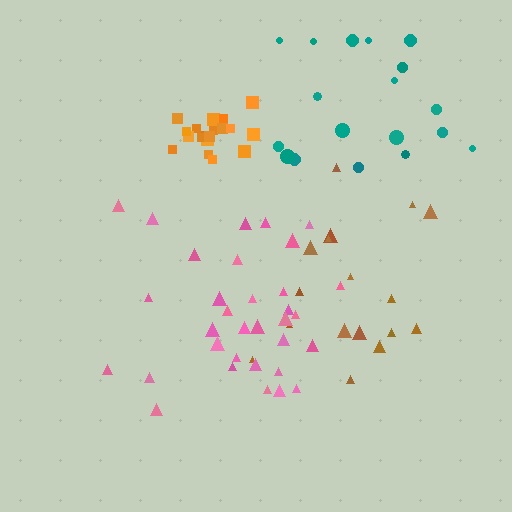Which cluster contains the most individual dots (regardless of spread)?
Pink (33).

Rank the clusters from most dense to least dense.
orange, pink, teal, brown.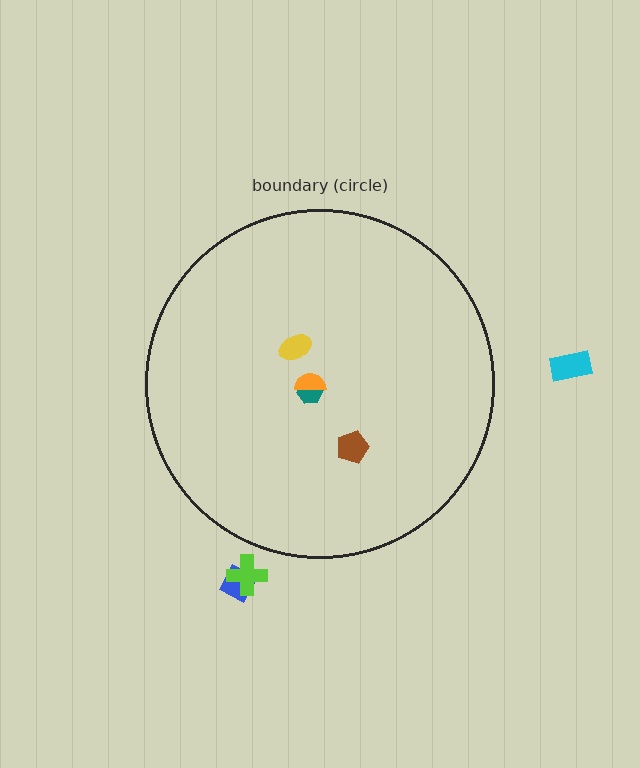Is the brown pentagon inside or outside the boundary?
Inside.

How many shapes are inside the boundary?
4 inside, 3 outside.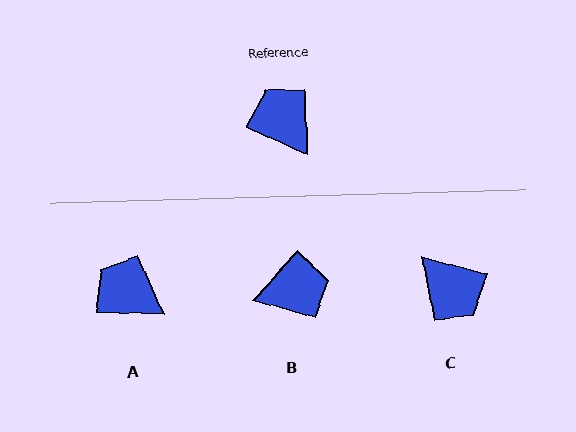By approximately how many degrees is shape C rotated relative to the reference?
Approximately 171 degrees clockwise.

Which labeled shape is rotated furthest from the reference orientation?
C, about 171 degrees away.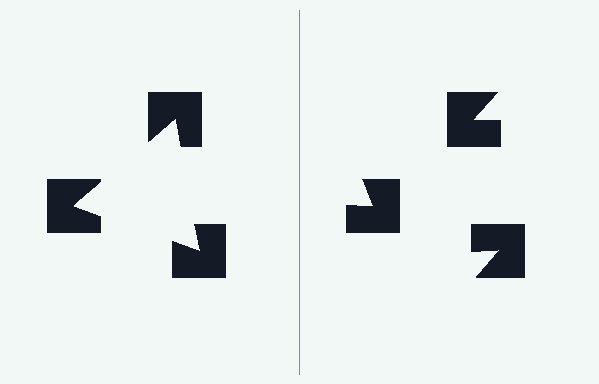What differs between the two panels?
The notched squares are positioned identically on both sides; only the wedge orientations differ. On the left they align to a triangle; on the right they are misaligned.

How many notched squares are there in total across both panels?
6 — 3 on each side.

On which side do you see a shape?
An illusory triangle appears on the left side. On the right side the wedge cuts are rotated, so no coherent shape forms.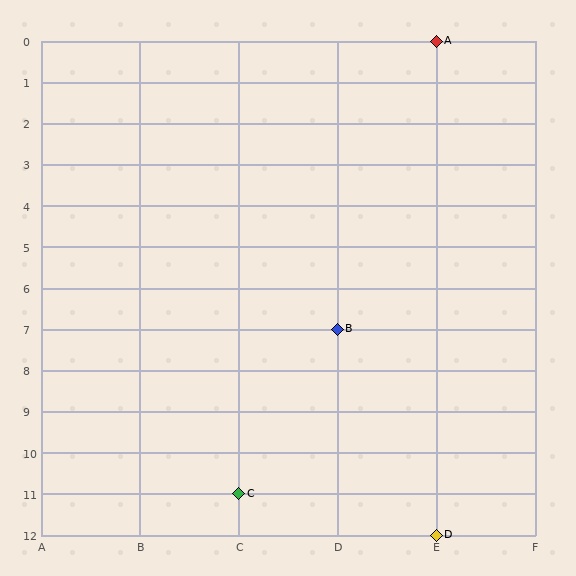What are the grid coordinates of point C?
Point C is at grid coordinates (C, 11).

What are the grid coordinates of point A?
Point A is at grid coordinates (E, 0).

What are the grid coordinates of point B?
Point B is at grid coordinates (D, 7).